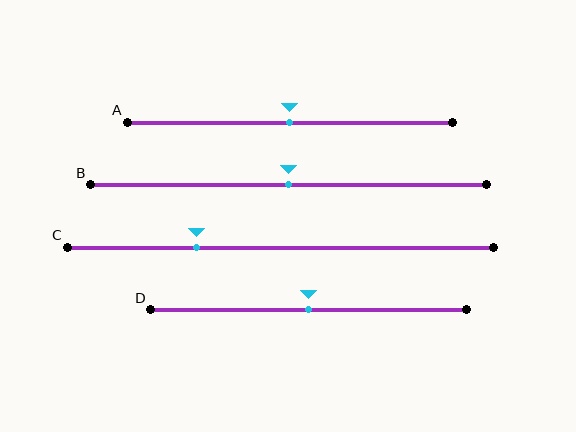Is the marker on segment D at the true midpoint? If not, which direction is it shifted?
Yes, the marker on segment D is at the true midpoint.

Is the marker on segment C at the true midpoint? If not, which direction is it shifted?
No, the marker on segment C is shifted to the left by about 20% of the segment length.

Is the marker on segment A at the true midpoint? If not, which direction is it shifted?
Yes, the marker on segment A is at the true midpoint.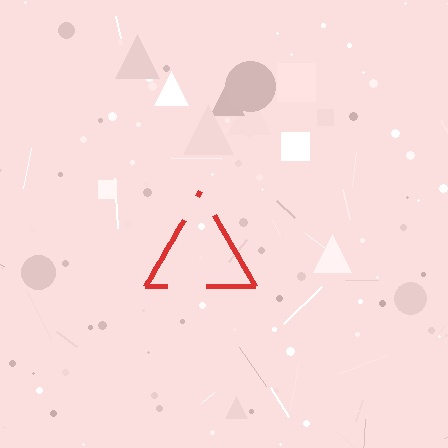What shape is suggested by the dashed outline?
The dashed outline suggests a triangle.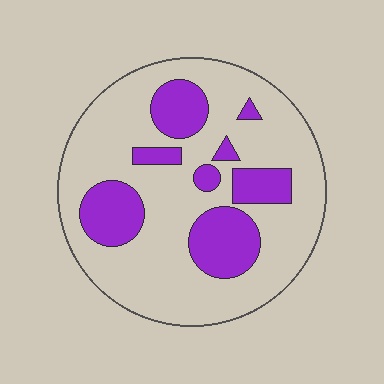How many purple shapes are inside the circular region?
8.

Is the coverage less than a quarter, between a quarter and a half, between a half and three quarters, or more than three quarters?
Between a quarter and a half.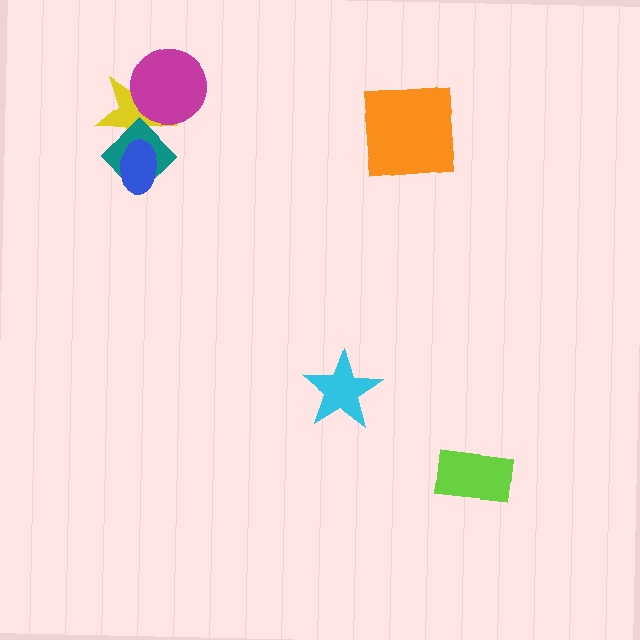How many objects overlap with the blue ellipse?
2 objects overlap with the blue ellipse.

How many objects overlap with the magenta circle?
1 object overlaps with the magenta circle.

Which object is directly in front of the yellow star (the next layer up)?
The teal diamond is directly in front of the yellow star.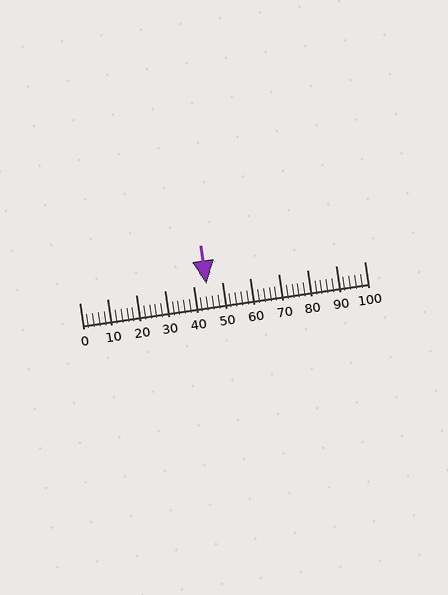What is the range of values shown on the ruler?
The ruler shows values from 0 to 100.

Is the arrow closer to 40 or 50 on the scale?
The arrow is closer to 40.